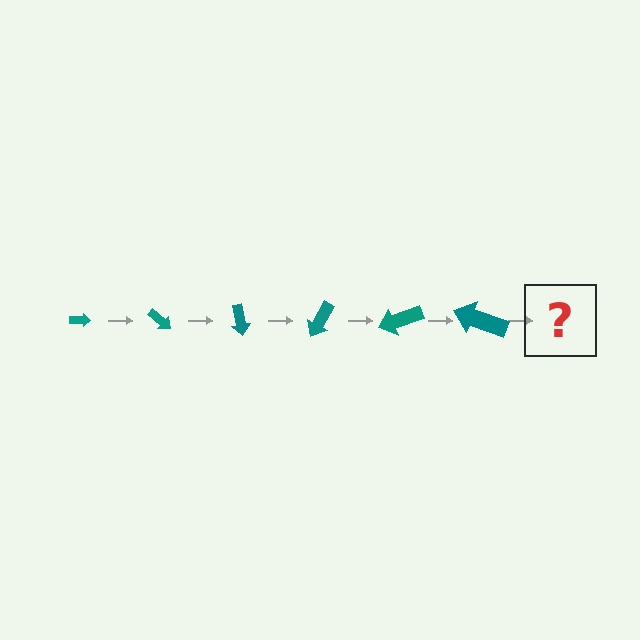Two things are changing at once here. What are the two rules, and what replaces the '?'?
The two rules are that the arrow grows larger each step and it rotates 40 degrees each step. The '?' should be an arrow, larger than the previous one and rotated 240 degrees from the start.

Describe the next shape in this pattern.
It should be an arrow, larger than the previous one and rotated 240 degrees from the start.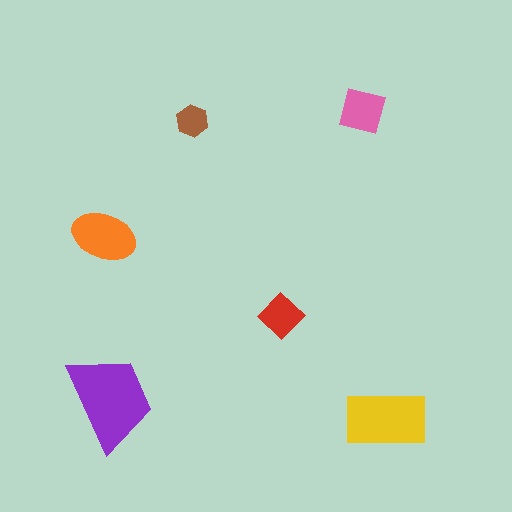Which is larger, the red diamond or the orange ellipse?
The orange ellipse.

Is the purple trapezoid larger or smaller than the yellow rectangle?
Larger.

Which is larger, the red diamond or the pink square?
The pink square.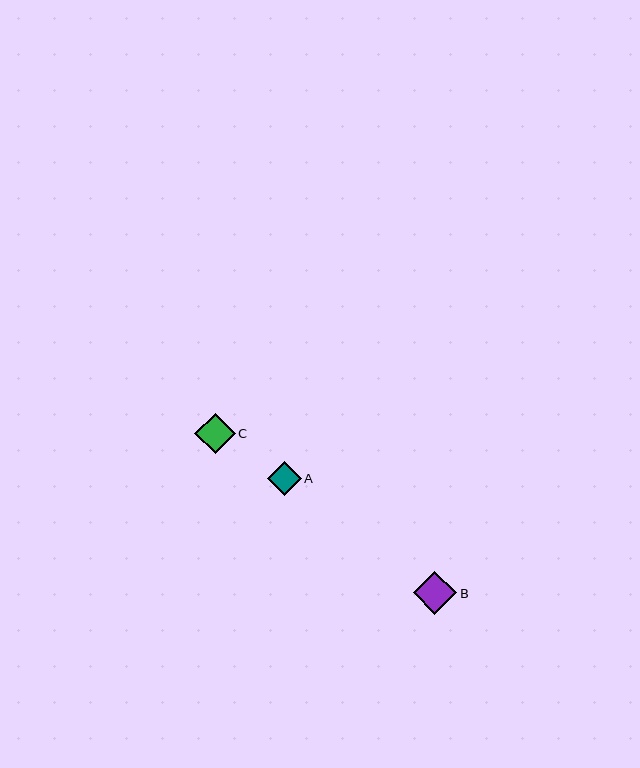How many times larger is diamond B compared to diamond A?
Diamond B is approximately 1.3 times the size of diamond A.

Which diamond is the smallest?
Diamond A is the smallest with a size of approximately 34 pixels.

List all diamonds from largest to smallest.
From largest to smallest: B, C, A.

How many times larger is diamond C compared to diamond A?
Diamond C is approximately 1.2 times the size of diamond A.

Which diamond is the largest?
Diamond B is the largest with a size of approximately 44 pixels.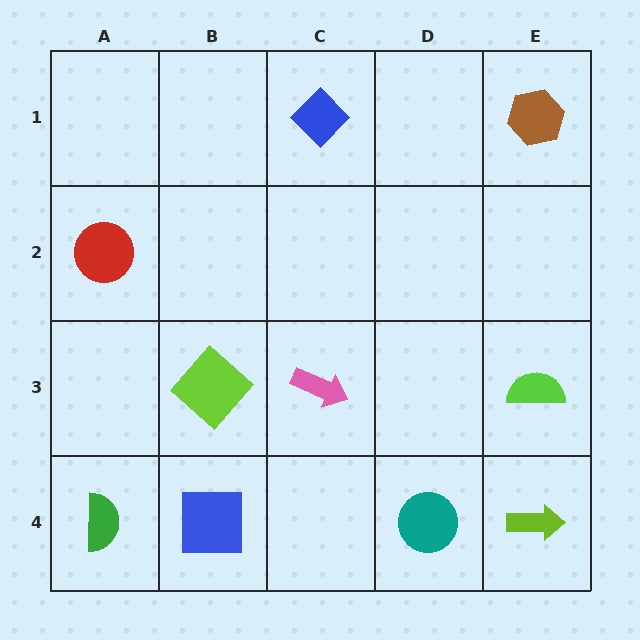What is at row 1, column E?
A brown hexagon.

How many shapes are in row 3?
3 shapes.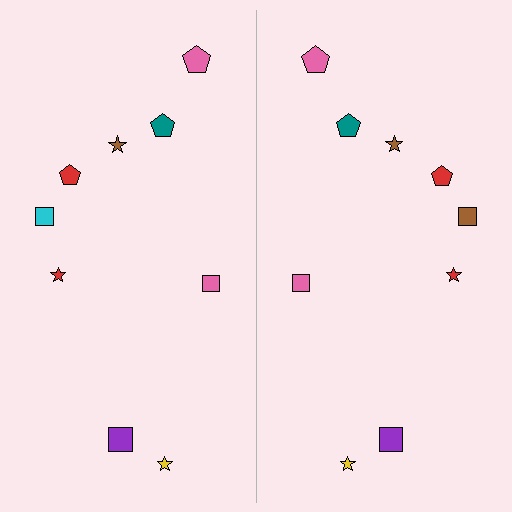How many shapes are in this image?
There are 18 shapes in this image.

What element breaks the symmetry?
The brown square on the right side breaks the symmetry — its mirror counterpart is cyan.